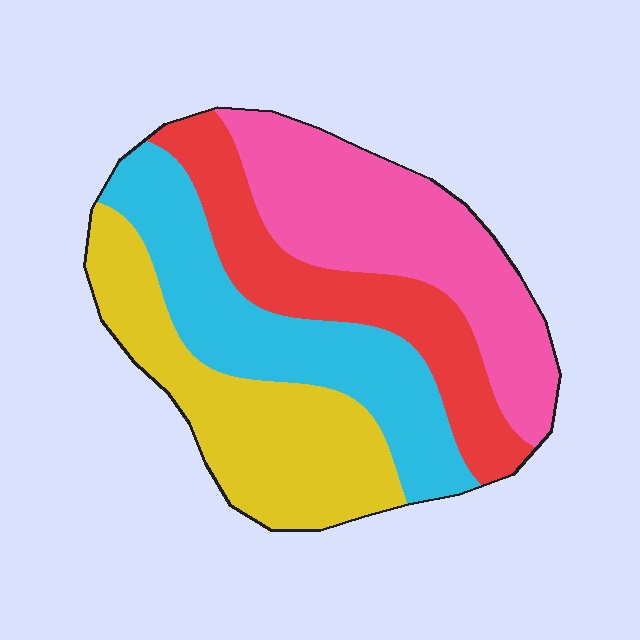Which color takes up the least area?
Red, at roughly 20%.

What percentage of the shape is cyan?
Cyan covers roughly 25% of the shape.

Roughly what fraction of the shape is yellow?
Yellow covers around 25% of the shape.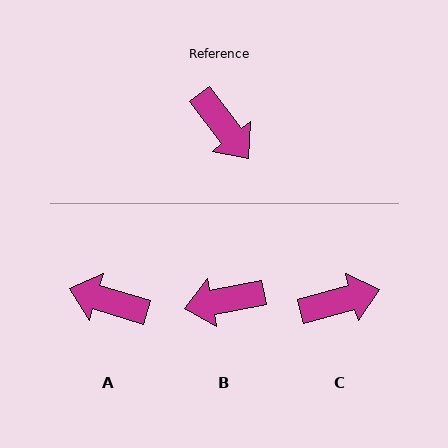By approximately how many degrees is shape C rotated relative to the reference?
Approximately 68 degrees counter-clockwise.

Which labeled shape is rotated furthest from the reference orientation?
A, about 144 degrees away.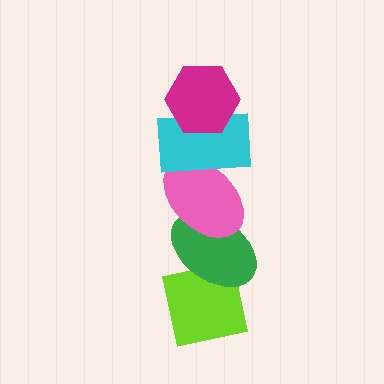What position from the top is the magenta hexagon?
The magenta hexagon is 1st from the top.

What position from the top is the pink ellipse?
The pink ellipse is 3rd from the top.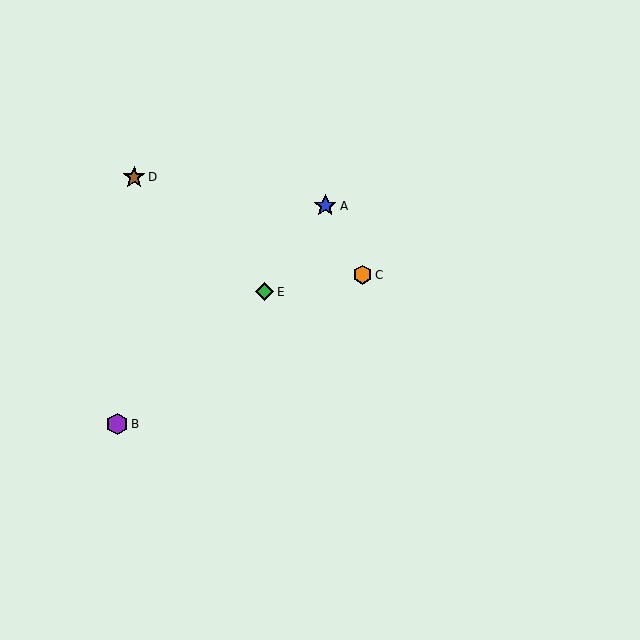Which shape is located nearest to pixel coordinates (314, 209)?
The blue star (labeled A) at (325, 206) is nearest to that location.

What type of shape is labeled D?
Shape D is a brown star.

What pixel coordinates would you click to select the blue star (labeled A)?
Click at (325, 206) to select the blue star A.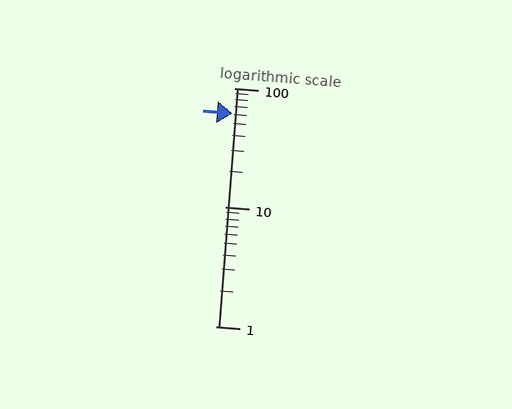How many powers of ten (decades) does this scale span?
The scale spans 2 decades, from 1 to 100.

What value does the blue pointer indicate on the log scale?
The pointer indicates approximately 61.